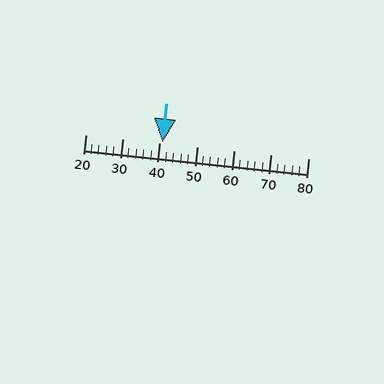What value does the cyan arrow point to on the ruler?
The cyan arrow points to approximately 41.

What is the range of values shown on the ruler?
The ruler shows values from 20 to 80.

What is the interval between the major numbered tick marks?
The major tick marks are spaced 10 units apart.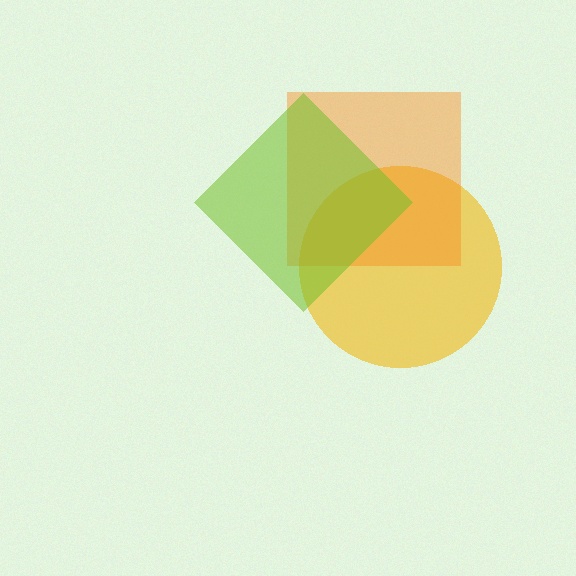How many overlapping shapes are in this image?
There are 3 overlapping shapes in the image.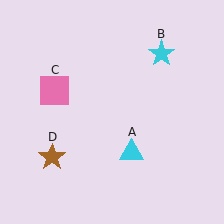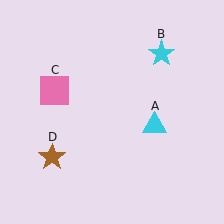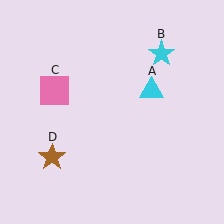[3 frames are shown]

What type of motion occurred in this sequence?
The cyan triangle (object A) rotated counterclockwise around the center of the scene.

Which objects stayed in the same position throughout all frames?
Cyan star (object B) and pink square (object C) and brown star (object D) remained stationary.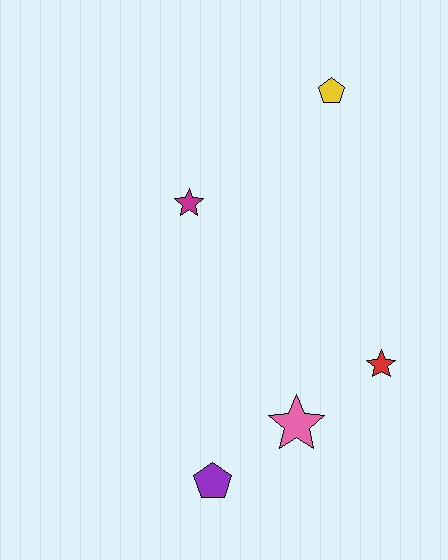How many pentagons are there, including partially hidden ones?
There are 2 pentagons.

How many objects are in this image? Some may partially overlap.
There are 5 objects.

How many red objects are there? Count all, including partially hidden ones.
There is 1 red object.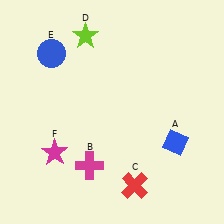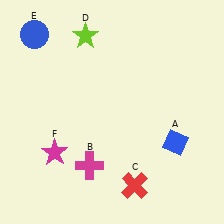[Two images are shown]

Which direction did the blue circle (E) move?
The blue circle (E) moved up.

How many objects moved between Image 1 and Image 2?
1 object moved between the two images.